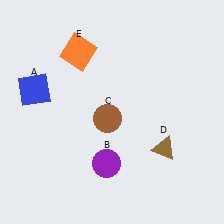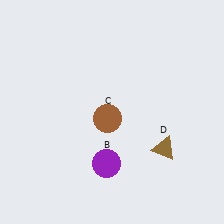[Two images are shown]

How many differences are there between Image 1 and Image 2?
There are 2 differences between the two images.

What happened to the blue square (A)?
The blue square (A) was removed in Image 2. It was in the top-left area of Image 1.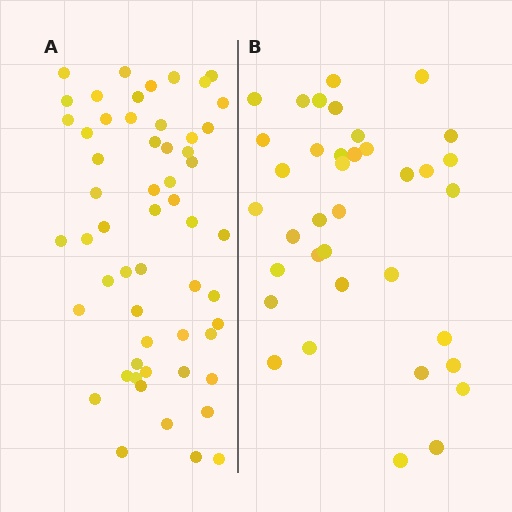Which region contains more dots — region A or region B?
Region A (the left region) has more dots.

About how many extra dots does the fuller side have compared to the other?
Region A has approximately 20 more dots than region B.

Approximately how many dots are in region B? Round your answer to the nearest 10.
About 40 dots. (The exact count is 37, which rounds to 40.)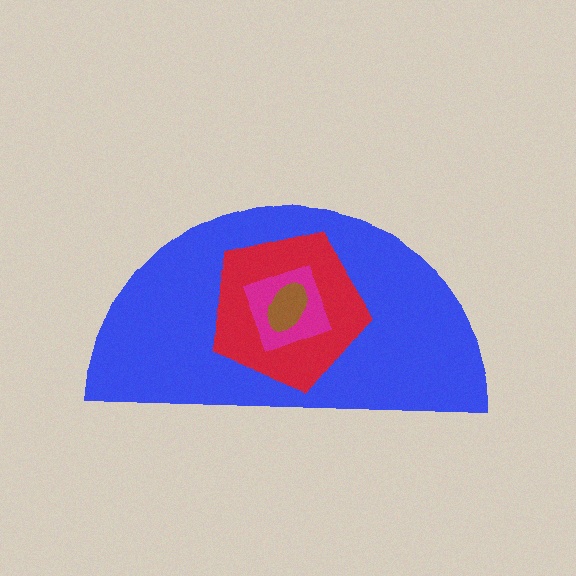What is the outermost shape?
The blue semicircle.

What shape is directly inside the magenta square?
The brown ellipse.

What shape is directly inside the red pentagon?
The magenta square.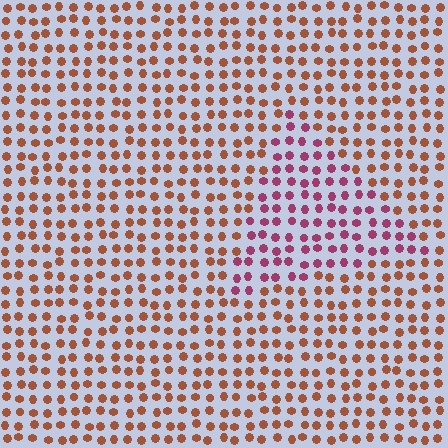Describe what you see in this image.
The image is filled with small brown elements in a uniform arrangement. A triangle-shaped region is visible where the elements are tinted to a slightly different hue, forming a subtle color boundary.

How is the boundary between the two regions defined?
The boundary is defined purely by a slight shift in hue (about 46 degrees). Spacing, size, and orientation are identical on both sides.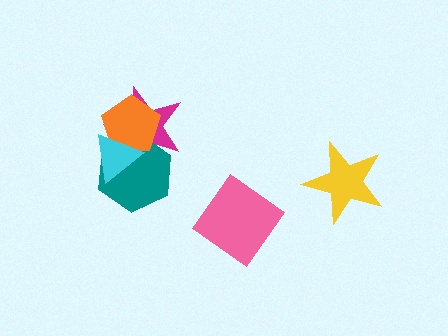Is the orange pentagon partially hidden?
Yes, it is partially covered by another shape.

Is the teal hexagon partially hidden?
Yes, it is partially covered by another shape.